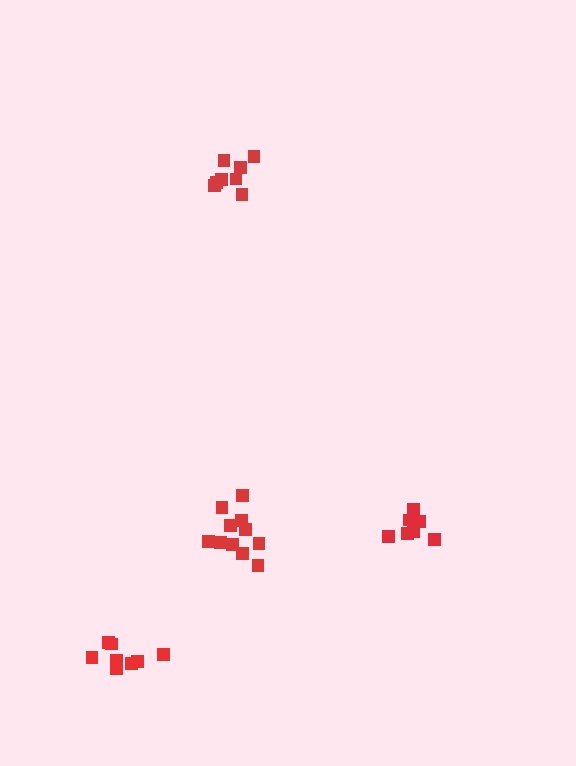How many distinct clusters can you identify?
There are 4 distinct clusters.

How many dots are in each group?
Group 1: 8 dots, Group 2: 10 dots, Group 3: 11 dots, Group 4: 8 dots (37 total).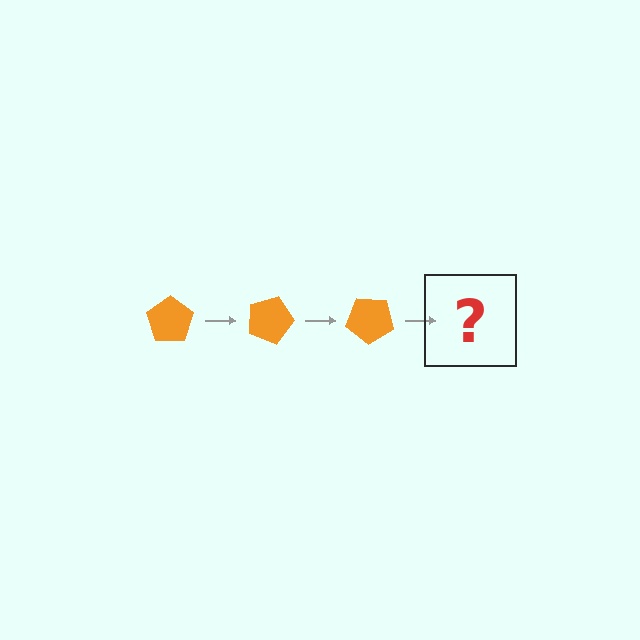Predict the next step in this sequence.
The next step is an orange pentagon rotated 60 degrees.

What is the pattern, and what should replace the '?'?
The pattern is that the pentagon rotates 20 degrees each step. The '?' should be an orange pentagon rotated 60 degrees.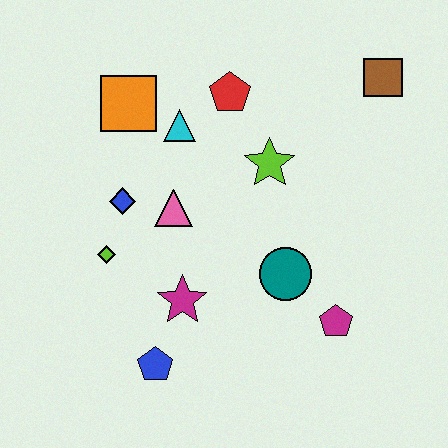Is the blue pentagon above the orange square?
No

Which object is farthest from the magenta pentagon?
The orange square is farthest from the magenta pentagon.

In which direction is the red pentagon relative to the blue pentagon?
The red pentagon is above the blue pentagon.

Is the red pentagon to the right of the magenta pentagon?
No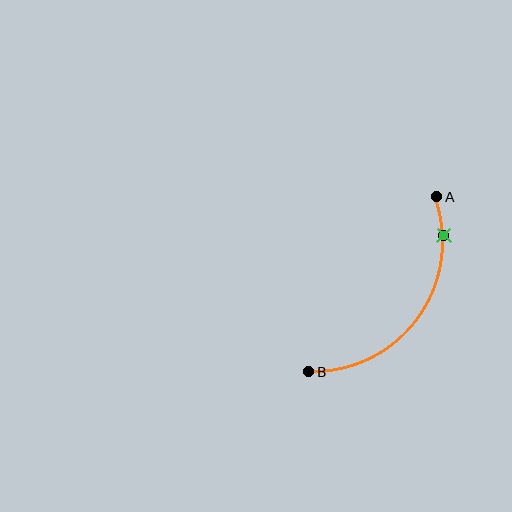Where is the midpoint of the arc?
The arc midpoint is the point on the curve farthest from the straight line joining A and B. It sits below and to the right of that line.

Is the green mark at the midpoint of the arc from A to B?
No. The green mark lies on the arc but is closer to endpoint A. The arc midpoint would be at the point on the curve equidistant along the arc from both A and B.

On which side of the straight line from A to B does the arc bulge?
The arc bulges below and to the right of the straight line connecting A and B.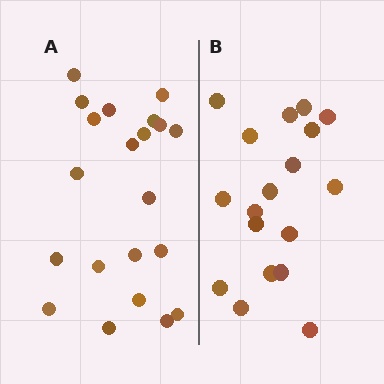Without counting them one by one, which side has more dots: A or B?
Region A (the left region) has more dots.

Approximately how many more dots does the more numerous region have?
Region A has just a few more — roughly 2 or 3 more dots than region B.